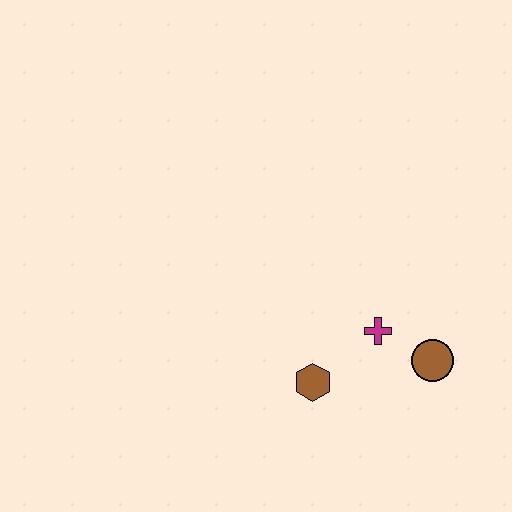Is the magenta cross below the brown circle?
No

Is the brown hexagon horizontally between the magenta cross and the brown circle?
No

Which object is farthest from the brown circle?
The brown hexagon is farthest from the brown circle.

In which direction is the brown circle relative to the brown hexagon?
The brown circle is to the right of the brown hexagon.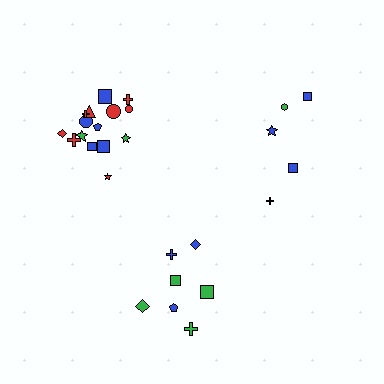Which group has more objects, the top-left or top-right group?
The top-left group.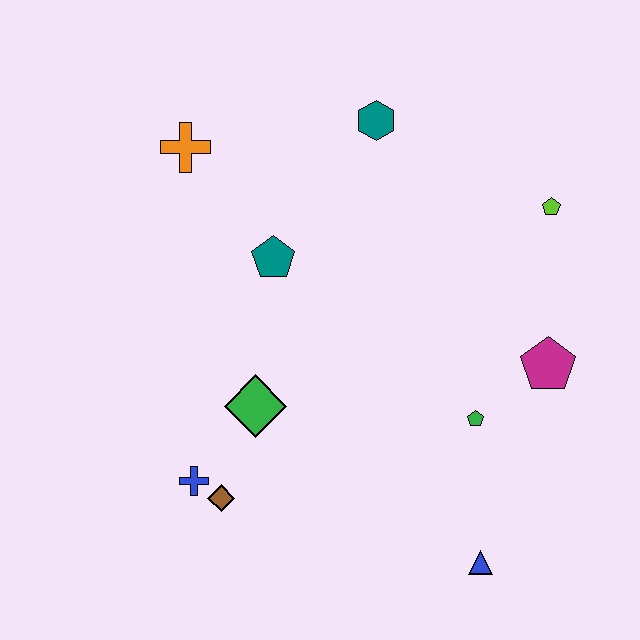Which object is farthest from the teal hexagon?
The blue triangle is farthest from the teal hexagon.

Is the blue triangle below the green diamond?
Yes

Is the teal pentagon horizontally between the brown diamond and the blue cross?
No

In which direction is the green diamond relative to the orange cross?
The green diamond is below the orange cross.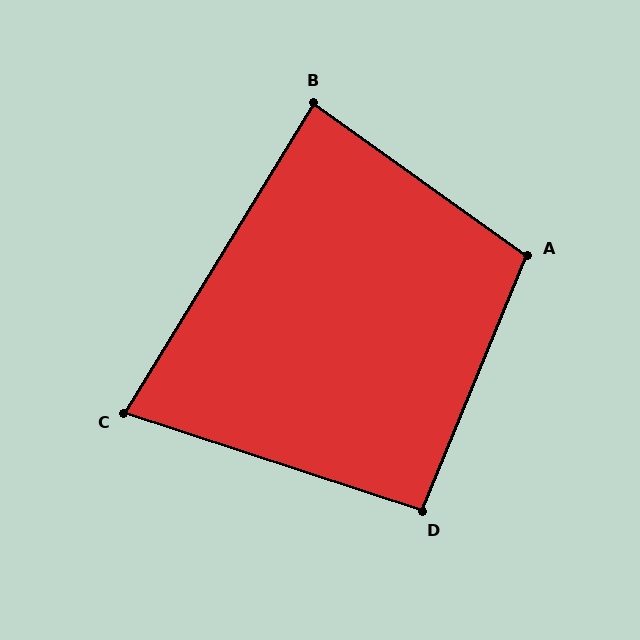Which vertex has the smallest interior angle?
C, at approximately 77 degrees.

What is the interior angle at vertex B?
Approximately 86 degrees (approximately right).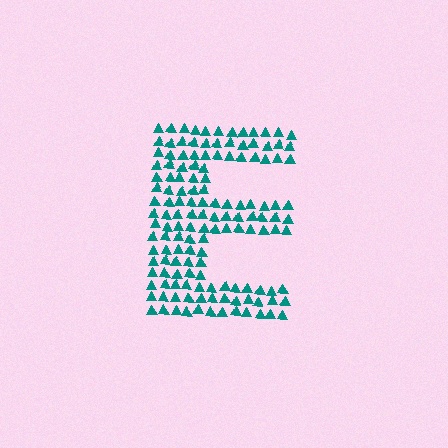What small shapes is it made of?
It is made of small triangles.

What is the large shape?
The large shape is the letter E.